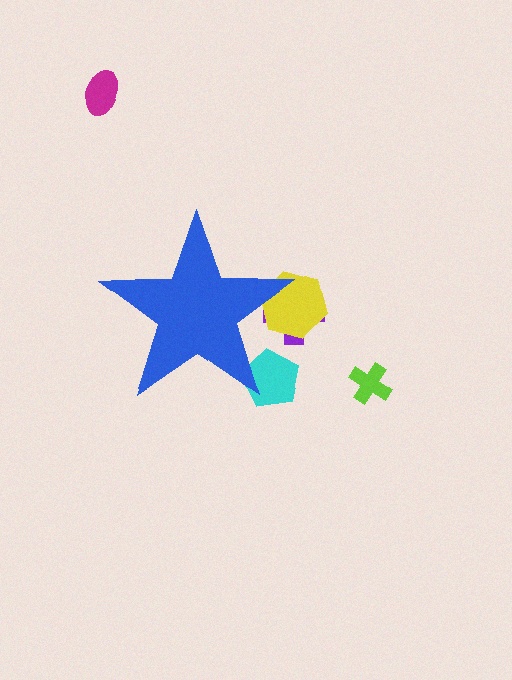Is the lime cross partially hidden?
No, the lime cross is fully visible.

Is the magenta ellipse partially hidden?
No, the magenta ellipse is fully visible.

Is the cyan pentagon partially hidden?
Yes, the cyan pentagon is partially hidden behind the blue star.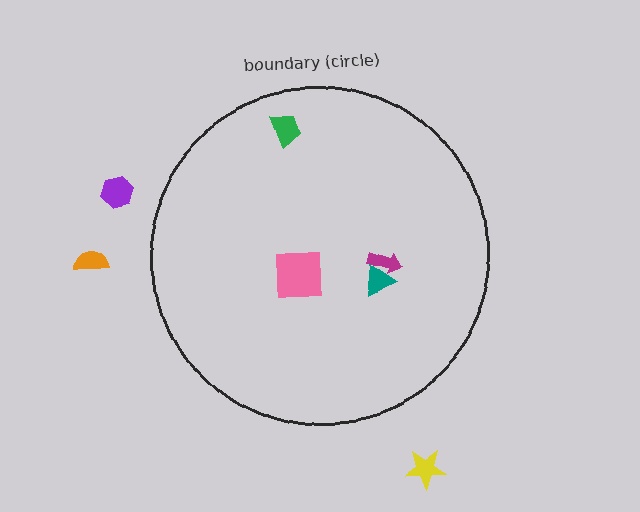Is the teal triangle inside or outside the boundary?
Inside.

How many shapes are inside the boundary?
4 inside, 3 outside.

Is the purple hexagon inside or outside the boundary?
Outside.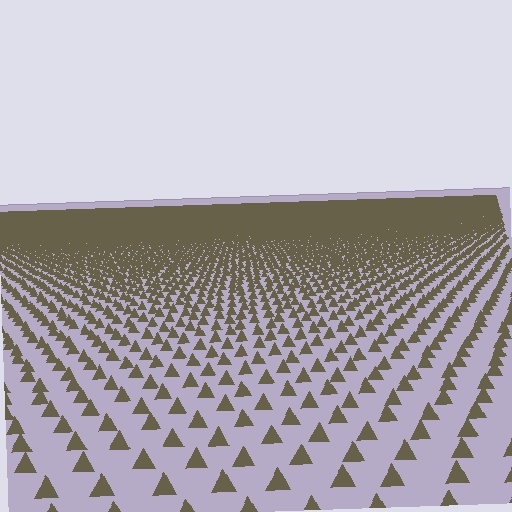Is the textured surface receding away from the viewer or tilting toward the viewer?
The surface is receding away from the viewer. Texture elements get smaller and denser toward the top.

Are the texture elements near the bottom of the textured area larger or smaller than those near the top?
Larger. Near the bottom, elements are closer to the viewer and appear at a bigger on-screen size.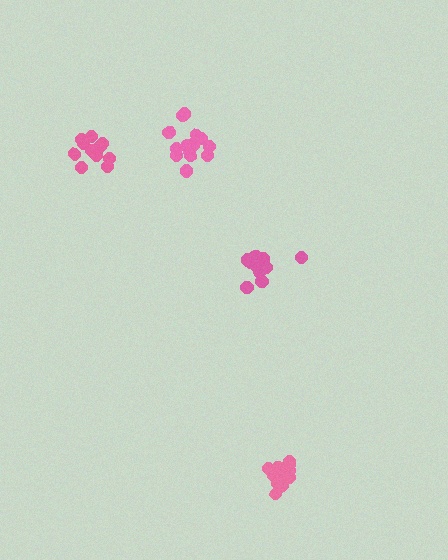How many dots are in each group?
Group 1: 14 dots, Group 2: 12 dots, Group 3: 15 dots, Group 4: 12 dots (53 total).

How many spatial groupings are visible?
There are 4 spatial groupings.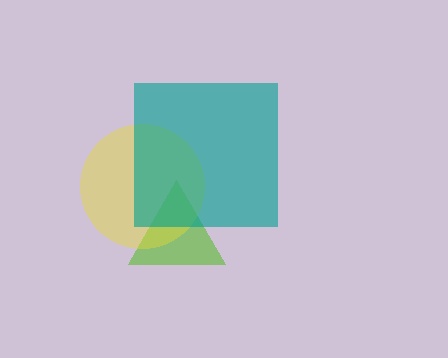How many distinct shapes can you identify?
There are 3 distinct shapes: a lime triangle, a yellow circle, a teal square.